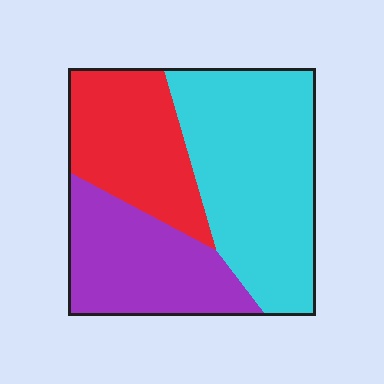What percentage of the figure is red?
Red covers roughly 25% of the figure.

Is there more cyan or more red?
Cyan.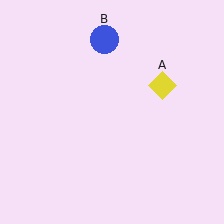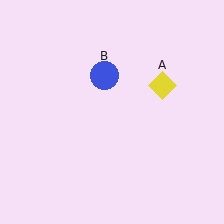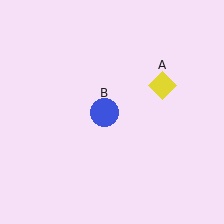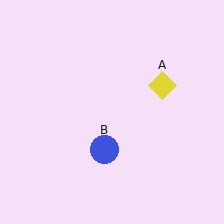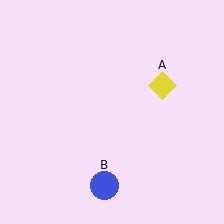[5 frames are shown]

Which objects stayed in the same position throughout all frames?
Yellow diamond (object A) remained stationary.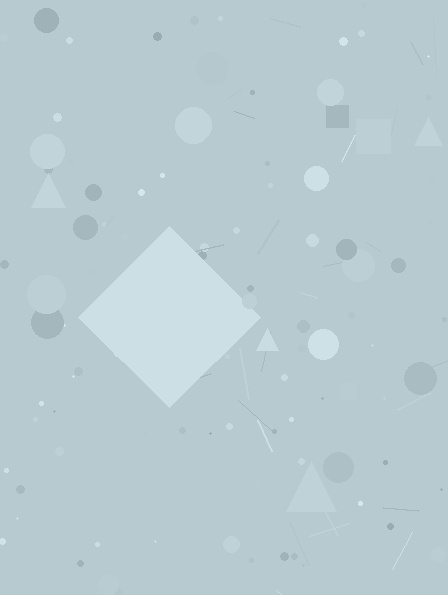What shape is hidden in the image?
A diamond is hidden in the image.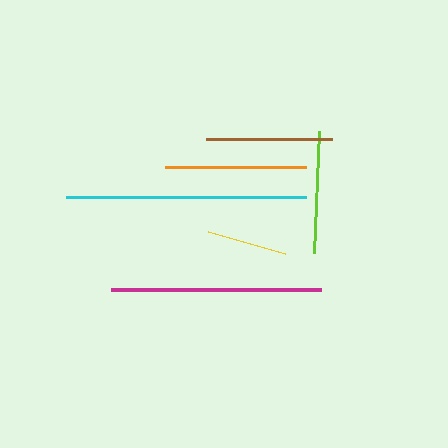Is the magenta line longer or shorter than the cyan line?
The cyan line is longer than the magenta line.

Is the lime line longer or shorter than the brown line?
The brown line is longer than the lime line.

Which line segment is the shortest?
The yellow line is the shortest at approximately 80 pixels.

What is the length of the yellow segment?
The yellow segment is approximately 80 pixels long.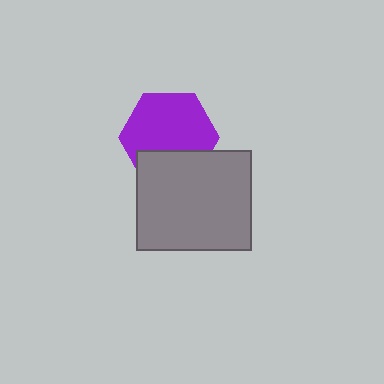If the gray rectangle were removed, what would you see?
You would see the complete purple hexagon.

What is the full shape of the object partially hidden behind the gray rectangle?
The partially hidden object is a purple hexagon.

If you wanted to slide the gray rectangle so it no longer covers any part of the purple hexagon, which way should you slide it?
Slide it down — that is the most direct way to separate the two shapes.